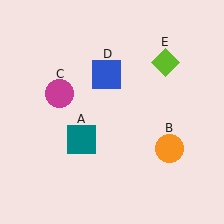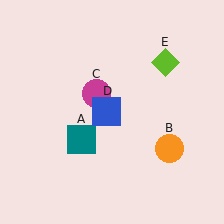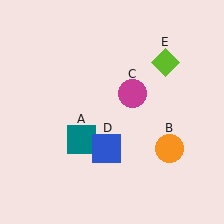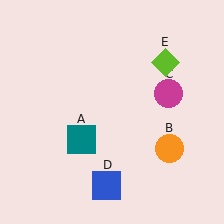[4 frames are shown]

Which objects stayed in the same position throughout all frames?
Teal square (object A) and orange circle (object B) and lime diamond (object E) remained stationary.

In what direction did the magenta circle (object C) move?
The magenta circle (object C) moved right.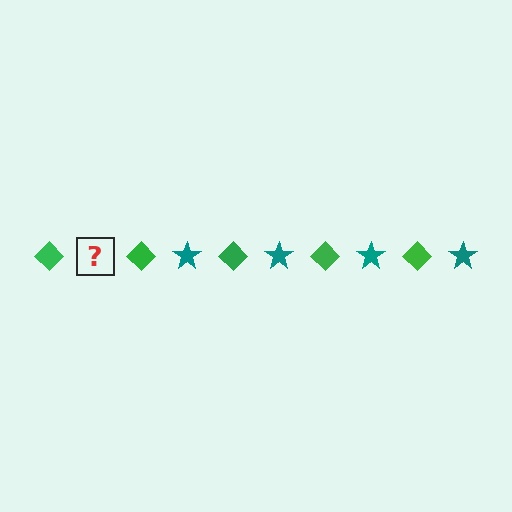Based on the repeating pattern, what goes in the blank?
The blank should be a teal star.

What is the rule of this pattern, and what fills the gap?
The rule is that the pattern alternates between green diamond and teal star. The gap should be filled with a teal star.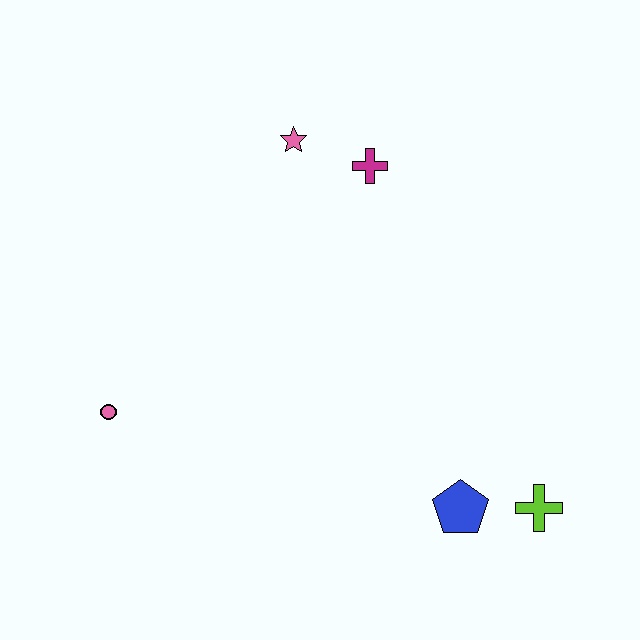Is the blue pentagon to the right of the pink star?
Yes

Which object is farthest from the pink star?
The lime cross is farthest from the pink star.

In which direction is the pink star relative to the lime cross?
The pink star is above the lime cross.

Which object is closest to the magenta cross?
The pink star is closest to the magenta cross.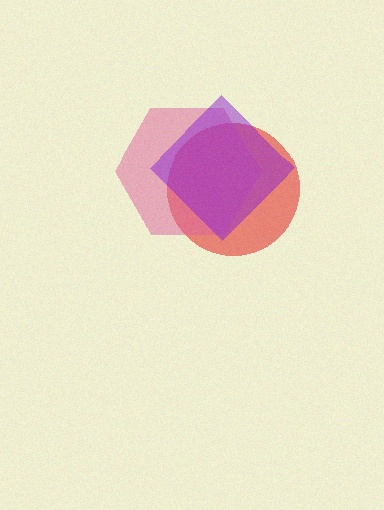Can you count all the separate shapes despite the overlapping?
Yes, there are 3 separate shapes.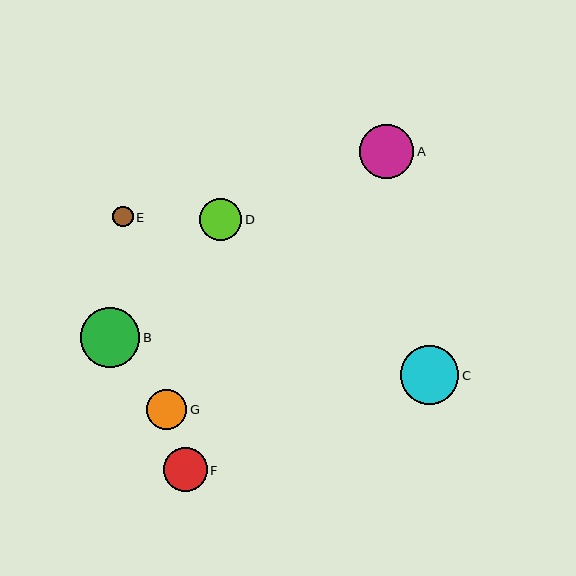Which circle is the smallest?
Circle E is the smallest with a size of approximately 20 pixels.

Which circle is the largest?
Circle B is the largest with a size of approximately 60 pixels.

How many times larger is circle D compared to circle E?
Circle D is approximately 2.1 times the size of circle E.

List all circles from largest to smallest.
From largest to smallest: B, C, A, F, D, G, E.